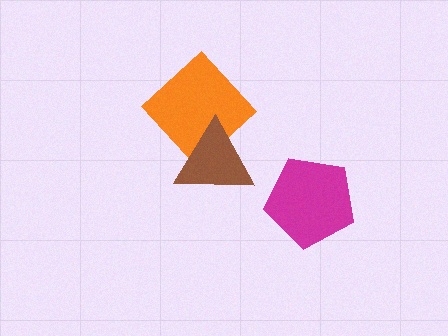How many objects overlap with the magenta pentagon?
0 objects overlap with the magenta pentagon.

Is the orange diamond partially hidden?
Yes, it is partially covered by another shape.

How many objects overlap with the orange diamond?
1 object overlaps with the orange diamond.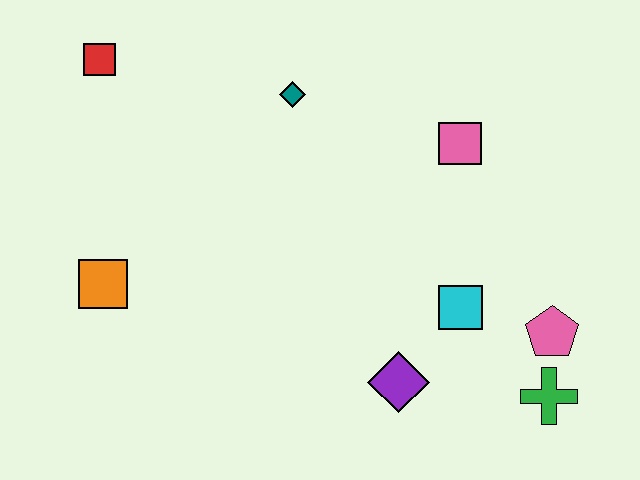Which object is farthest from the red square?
The green cross is farthest from the red square.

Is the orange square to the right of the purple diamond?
No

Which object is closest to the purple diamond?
The cyan square is closest to the purple diamond.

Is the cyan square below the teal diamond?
Yes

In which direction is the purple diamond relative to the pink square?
The purple diamond is below the pink square.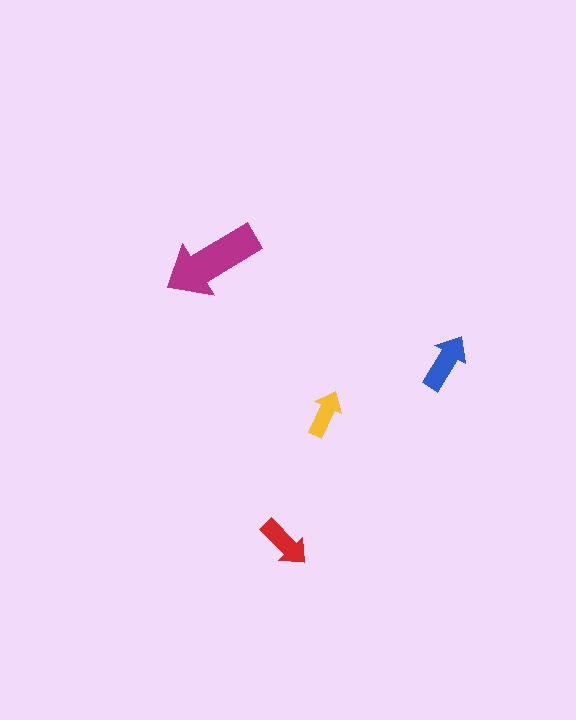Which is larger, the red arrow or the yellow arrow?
The red one.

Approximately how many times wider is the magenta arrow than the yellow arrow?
About 2 times wider.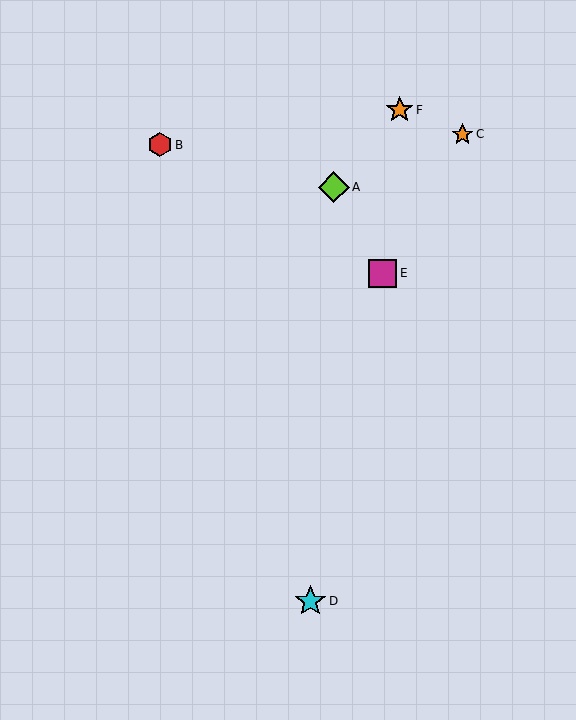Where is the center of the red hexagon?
The center of the red hexagon is at (160, 145).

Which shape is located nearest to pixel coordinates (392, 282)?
The magenta square (labeled E) at (383, 273) is nearest to that location.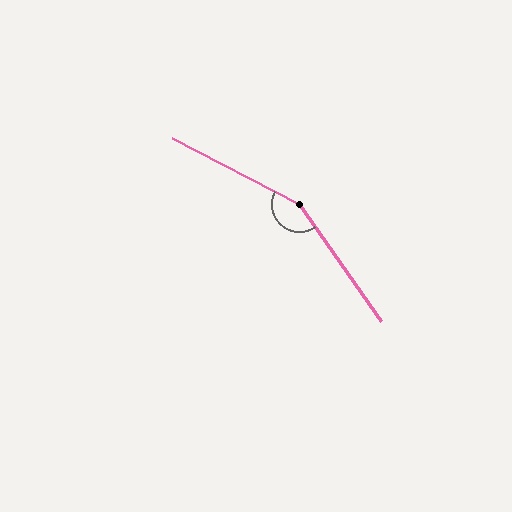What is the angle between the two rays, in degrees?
Approximately 152 degrees.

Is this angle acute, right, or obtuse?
It is obtuse.